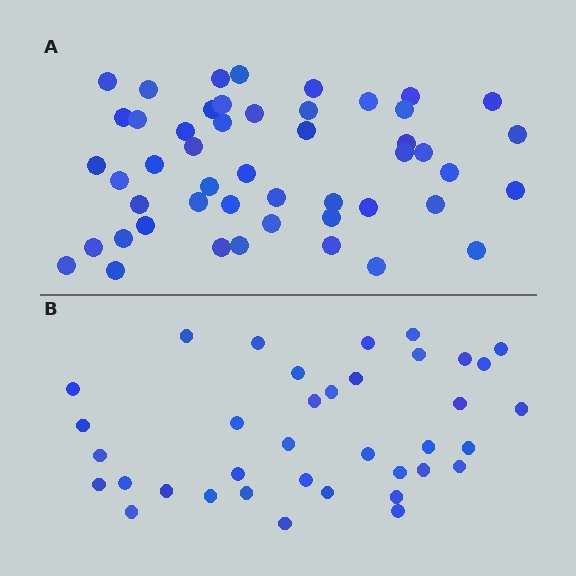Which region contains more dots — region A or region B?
Region A (the top region) has more dots.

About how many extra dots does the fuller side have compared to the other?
Region A has roughly 12 or so more dots than region B.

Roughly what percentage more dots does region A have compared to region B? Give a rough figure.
About 30% more.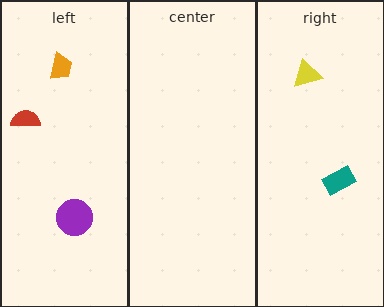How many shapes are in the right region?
2.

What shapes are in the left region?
The orange trapezoid, the red semicircle, the purple circle.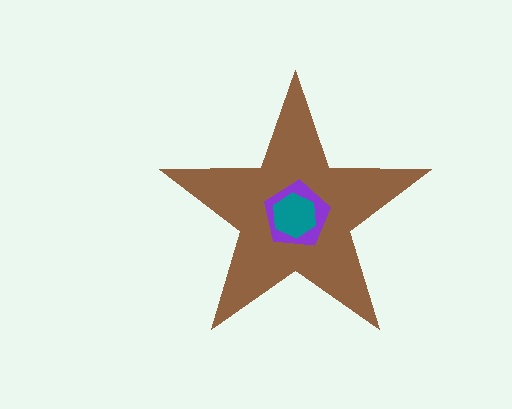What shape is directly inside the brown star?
The purple pentagon.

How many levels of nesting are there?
3.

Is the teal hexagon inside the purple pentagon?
Yes.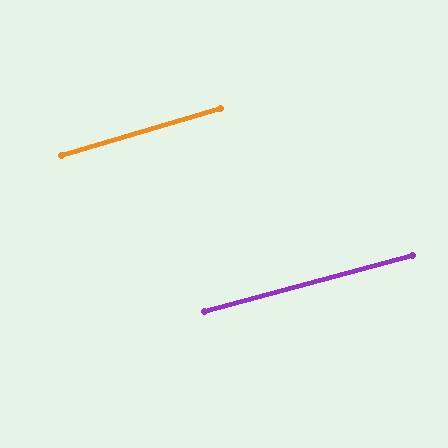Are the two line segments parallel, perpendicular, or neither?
Parallel — their directions differ by only 1.3°.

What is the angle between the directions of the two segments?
Approximately 1 degree.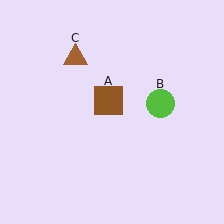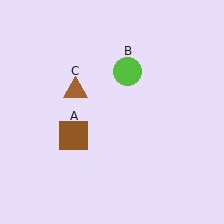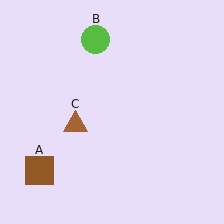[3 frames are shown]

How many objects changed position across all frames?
3 objects changed position: brown square (object A), lime circle (object B), brown triangle (object C).